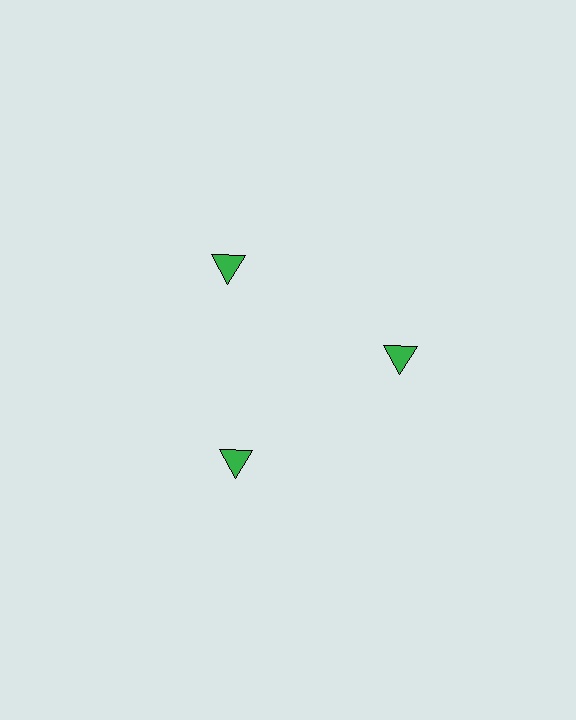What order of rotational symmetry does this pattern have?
This pattern has 3-fold rotational symmetry.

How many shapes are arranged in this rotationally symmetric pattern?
There are 3 shapes, arranged in 3 groups of 1.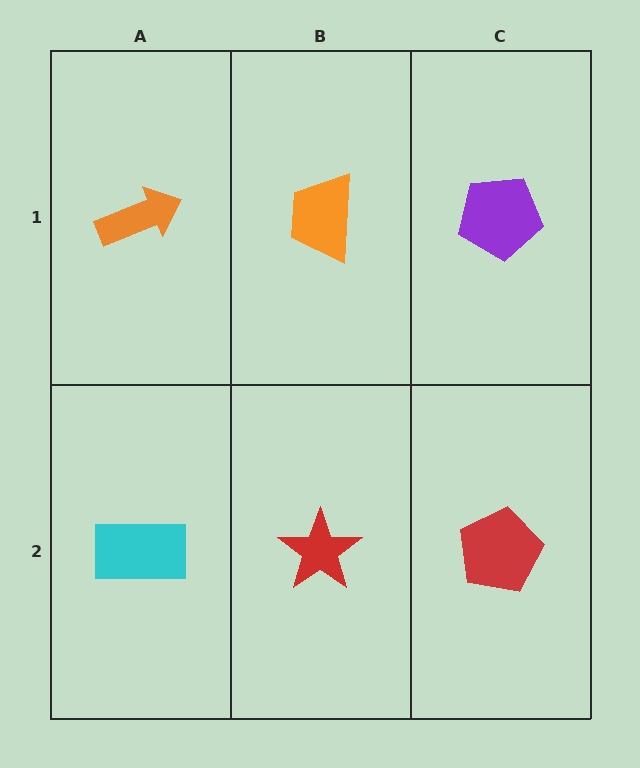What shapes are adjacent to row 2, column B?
An orange trapezoid (row 1, column B), a cyan rectangle (row 2, column A), a red pentagon (row 2, column C).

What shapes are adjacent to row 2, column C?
A purple pentagon (row 1, column C), a red star (row 2, column B).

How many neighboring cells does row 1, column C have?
2.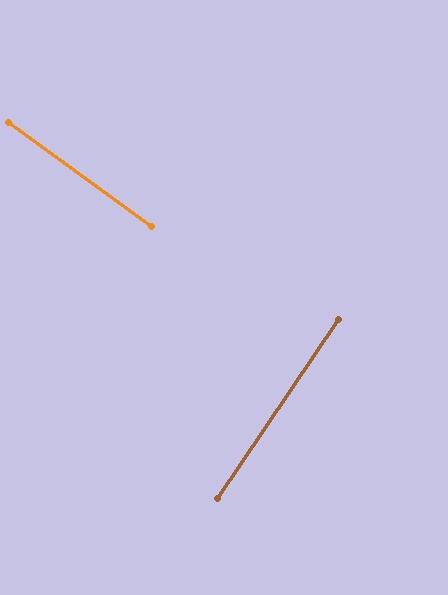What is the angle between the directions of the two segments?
Approximately 88 degrees.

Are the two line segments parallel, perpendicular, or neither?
Perpendicular — they meet at approximately 88°.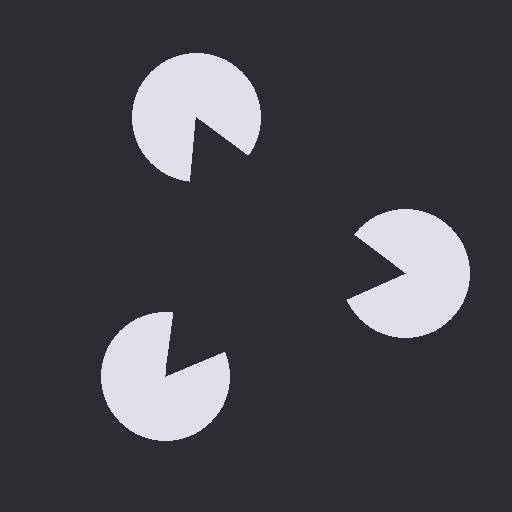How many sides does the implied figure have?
3 sides.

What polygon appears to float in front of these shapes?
An illusory triangle — its edges are inferred from the aligned wedge cuts in the pac-man discs, not physically drawn.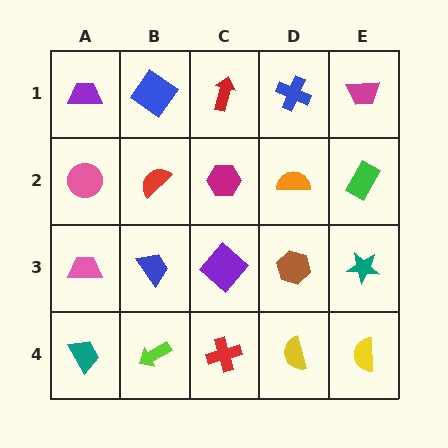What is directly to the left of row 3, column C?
A blue trapezoid.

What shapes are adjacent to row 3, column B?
A red semicircle (row 2, column B), a lime arrow (row 4, column B), a pink trapezoid (row 3, column A), a purple diamond (row 3, column C).